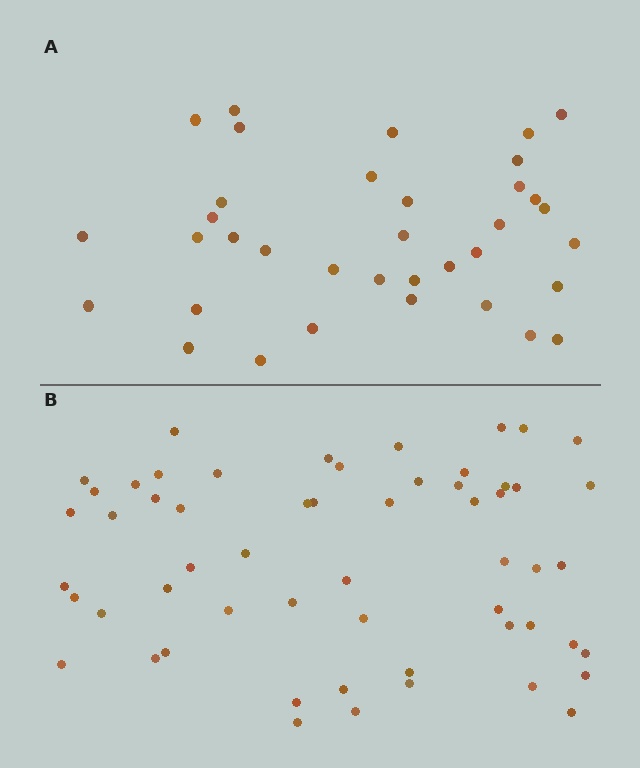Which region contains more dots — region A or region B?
Region B (the bottom region) has more dots.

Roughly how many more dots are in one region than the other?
Region B has approximately 20 more dots than region A.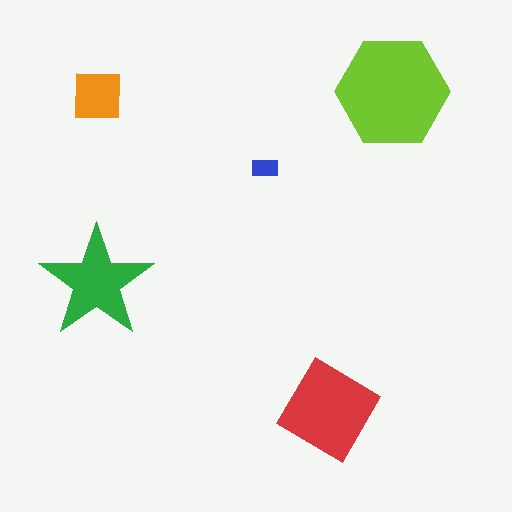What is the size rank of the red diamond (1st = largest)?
2nd.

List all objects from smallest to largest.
The blue rectangle, the orange square, the green star, the red diamond, the lime hexagon.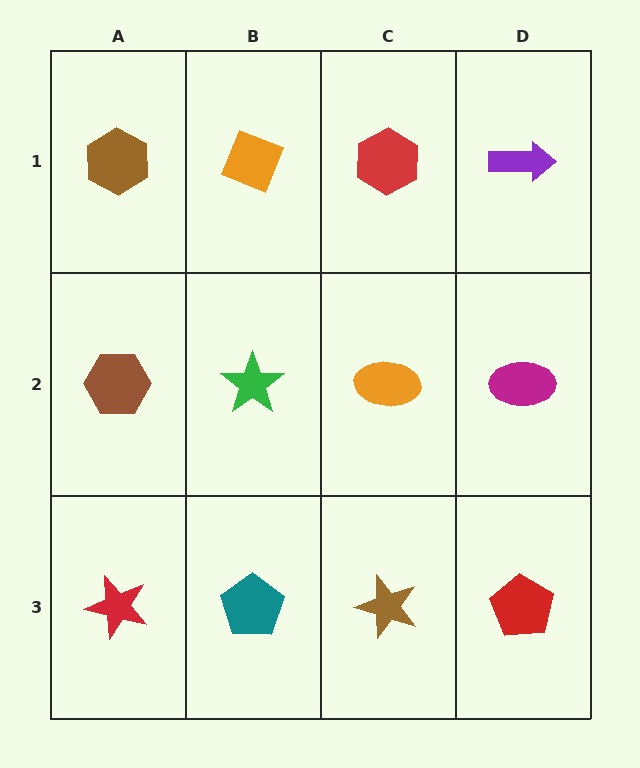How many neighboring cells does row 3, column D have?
2.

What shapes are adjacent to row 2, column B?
An orange diamond (row 1, column B), a teal pentagon (row 3, column B), a brown hexagon (row 2, column A), an orange ellipse (row 2, column C).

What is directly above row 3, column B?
A green star.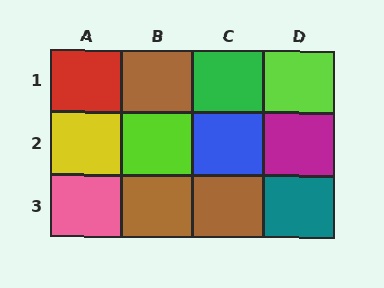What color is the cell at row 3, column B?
Brown.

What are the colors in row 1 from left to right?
Red, brown, green, lime.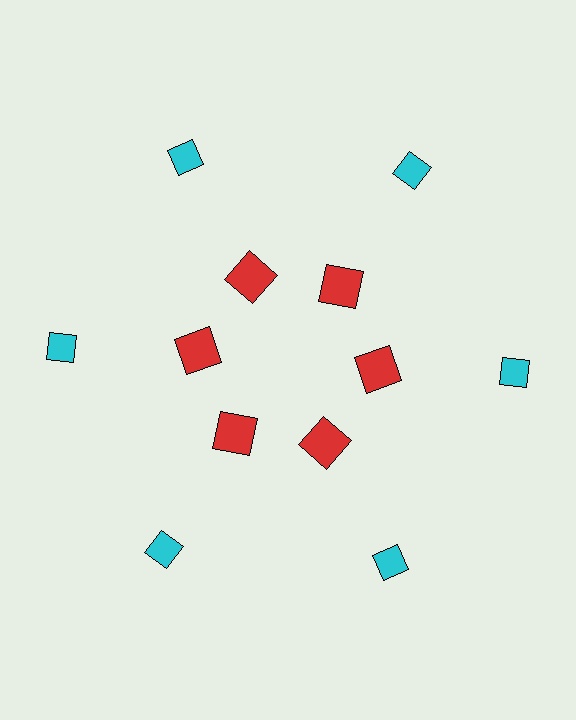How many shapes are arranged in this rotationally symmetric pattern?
There are 12 shapes, arranged in 6 groups of 2.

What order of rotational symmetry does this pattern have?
This pattern has 6-fold rotational symmetry.